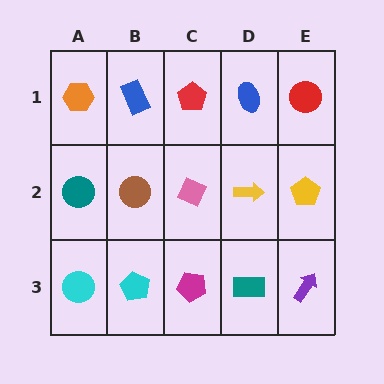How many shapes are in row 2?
5 shapes.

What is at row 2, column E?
A yellow pentagon.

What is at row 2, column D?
A yellow arrow.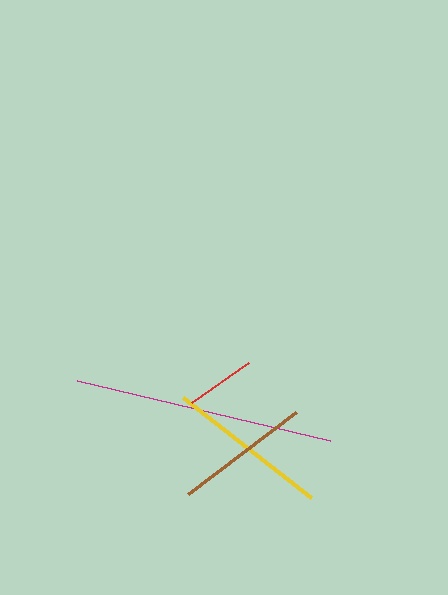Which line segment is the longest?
The magenta line is the longest at approximately 260 pixels.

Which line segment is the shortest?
The red line is the shortest at approximately 69 pixels.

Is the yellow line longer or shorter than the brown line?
The yellow line is longer than the brown line.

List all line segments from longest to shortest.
From longest to shortest: magenta, yellow, brown, red.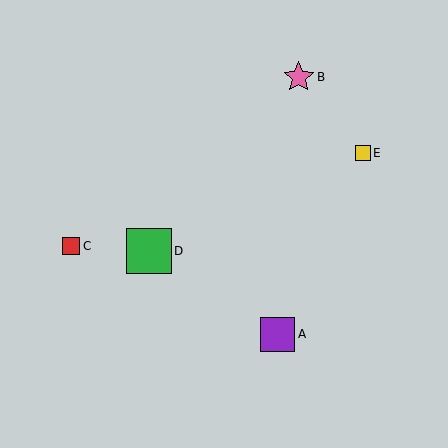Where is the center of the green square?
The center of the green square is at (149, 251).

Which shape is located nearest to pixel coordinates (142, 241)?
The green square (labeled D) at (149, 251) is nearest to that location.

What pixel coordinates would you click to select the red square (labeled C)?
Click at (71, 246) to select the red square C.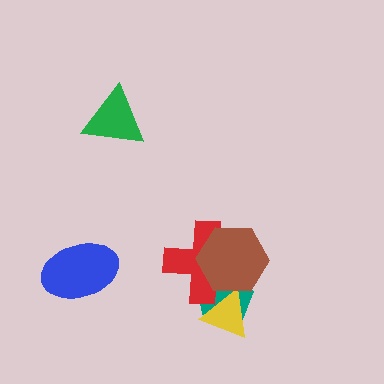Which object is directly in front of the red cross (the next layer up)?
The yellow triangle is directly in front of the red cross.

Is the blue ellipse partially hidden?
No, no other shape covers it.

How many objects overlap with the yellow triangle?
3 objects overlap with the yellow triangle.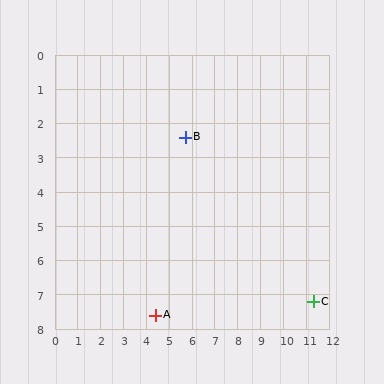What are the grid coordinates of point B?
Point B is at approximately (5.7, 2.4).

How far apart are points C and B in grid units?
Points C and B are about 7.4 grid units apart.